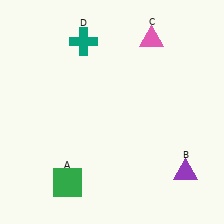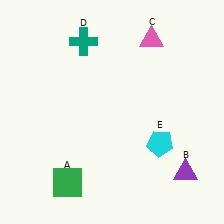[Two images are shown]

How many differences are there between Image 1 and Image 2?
There is 1 difference between the two images.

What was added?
A cyan pentagon (E) was added in Image 2.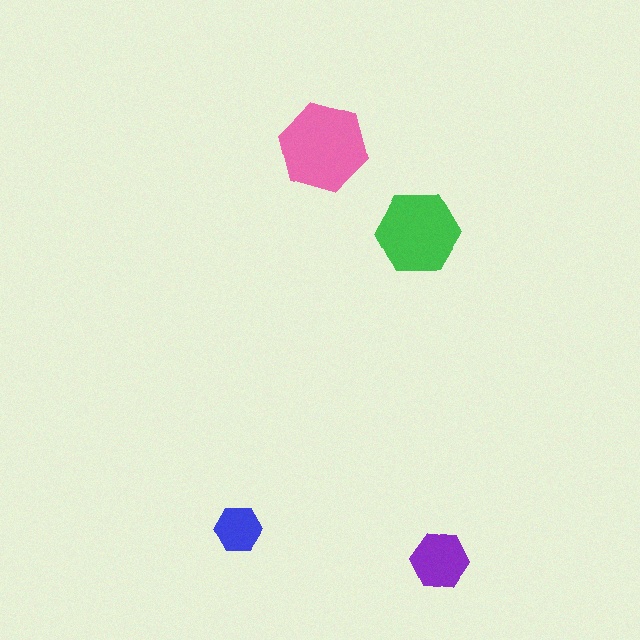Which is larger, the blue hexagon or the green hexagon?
The green one.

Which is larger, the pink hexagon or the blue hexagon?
The pink one.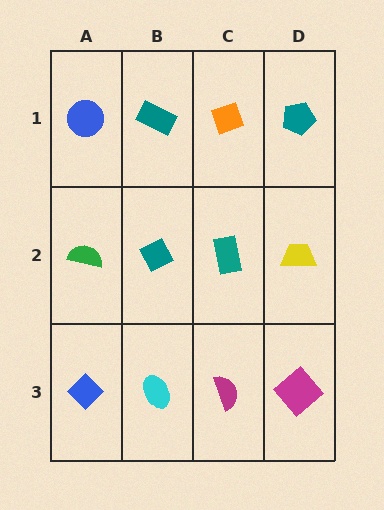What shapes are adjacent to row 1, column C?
A teal rectangle (row 2, column C), a teal rectangle (row 1, column B), a teal pentagon (row 1, column D).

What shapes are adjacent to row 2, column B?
A teal rectangle (row 1, column B), a cyan ellipse (row 3, column B), a green semicircle (row 2, column A), a teal rectangle (row 2, column C).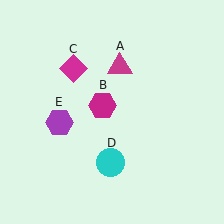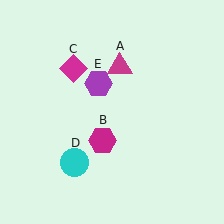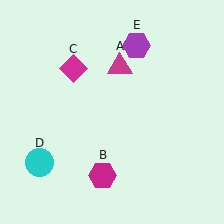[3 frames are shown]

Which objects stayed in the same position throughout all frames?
Magenta triangle (object A) and magenta diamond (object C) remained stationary.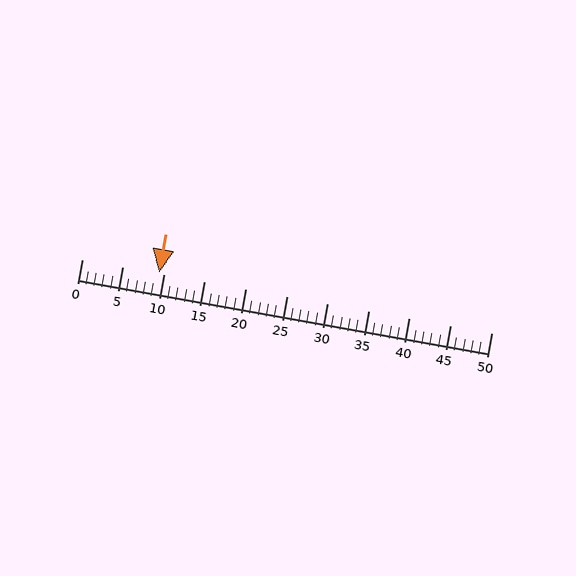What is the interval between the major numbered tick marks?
The major tick marks are spaced 5 units apart.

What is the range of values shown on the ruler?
The ruler shows values from 0 to 50.